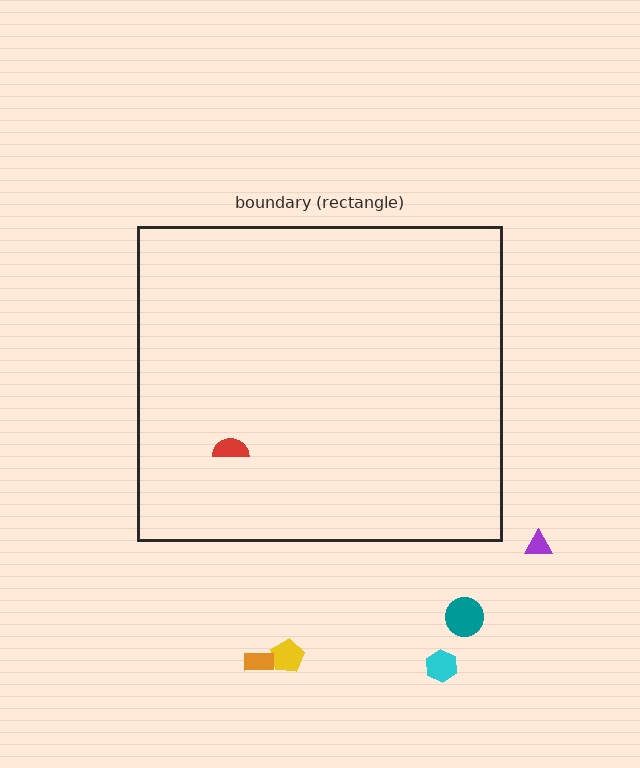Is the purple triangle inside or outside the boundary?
Outside.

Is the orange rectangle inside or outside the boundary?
Outside.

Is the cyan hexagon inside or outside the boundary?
Outside.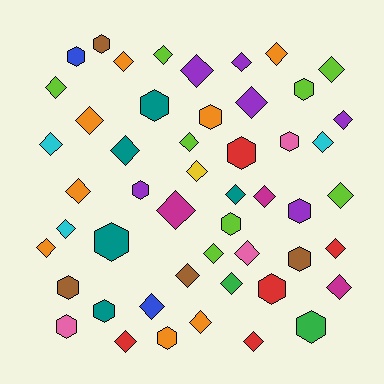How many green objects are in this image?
There are 2 green objects.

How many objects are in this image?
There are 50 objects.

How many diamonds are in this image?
There are 32 diamonds.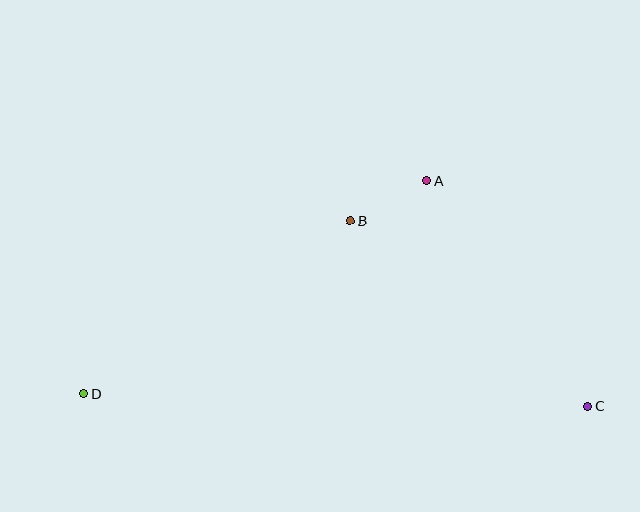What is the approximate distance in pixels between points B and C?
The distance between B and C is approximately 302 pixels.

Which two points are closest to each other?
Points A and B are closest to each other.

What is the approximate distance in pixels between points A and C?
The distance between A and C is approximately 277 pixels.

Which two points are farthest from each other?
Points C and D are farthest from each other.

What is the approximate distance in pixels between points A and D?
The distance between A and D is approximately 404 pixels.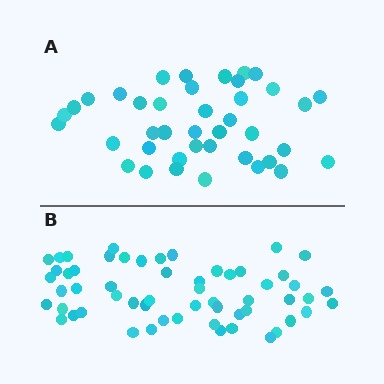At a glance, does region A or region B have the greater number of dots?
Region B (the bottom region) has more dots.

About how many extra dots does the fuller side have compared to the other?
Region B has approximately 15 more dots than region A.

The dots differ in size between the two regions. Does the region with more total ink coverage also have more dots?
No. Region A has more total ink coverage because its dots are larger, but region B actually contains more individual dots. Total area can be misleading — the number of items is what matters here.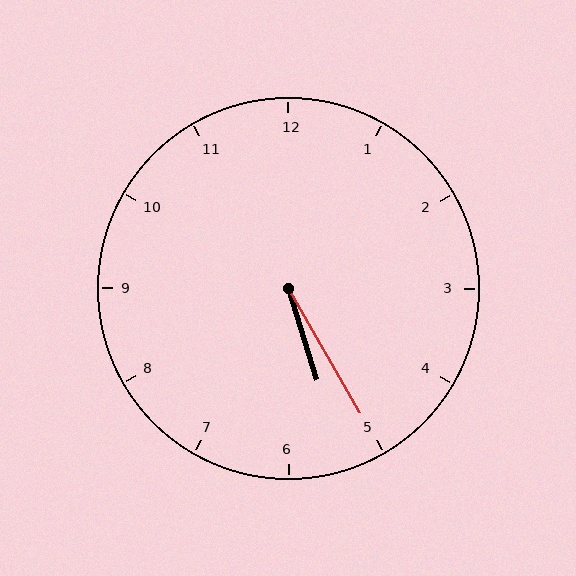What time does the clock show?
5:25.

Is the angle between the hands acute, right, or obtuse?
It is acute.